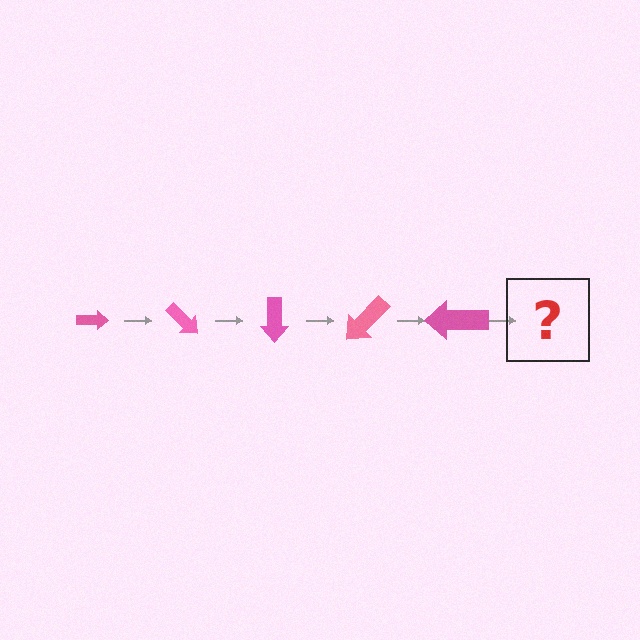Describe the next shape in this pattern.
It should be an arrow, larger than the previous one and rotated 225 degrees from the start.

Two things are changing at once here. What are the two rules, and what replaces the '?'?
The two rules are that the arrow grows larger each step and it rotates 45 degrees each step. The '?' should be an arrow, larger than the previous one and rotated 225 degrees from the start.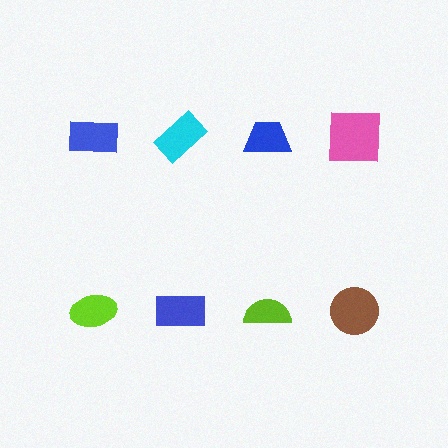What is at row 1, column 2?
A cyan rectangle.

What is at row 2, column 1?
A lime ellipse.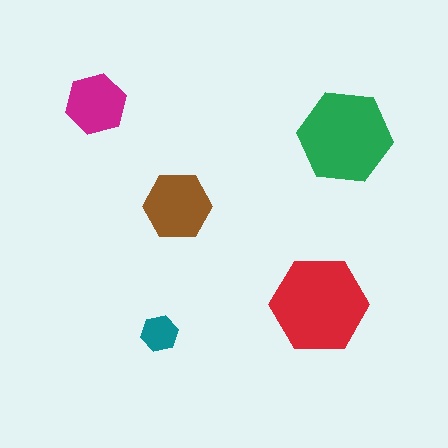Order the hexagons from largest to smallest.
the red one, the green one, the brown one, the magenta one, the teal one.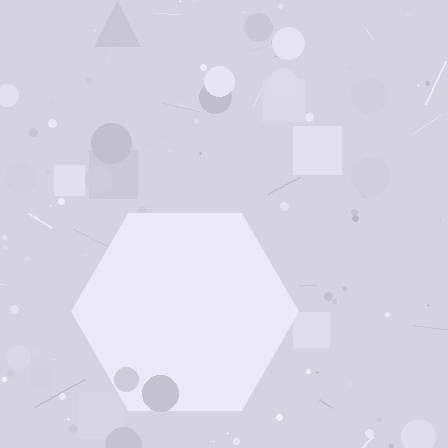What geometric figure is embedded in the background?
A hexagon is embedded in the background.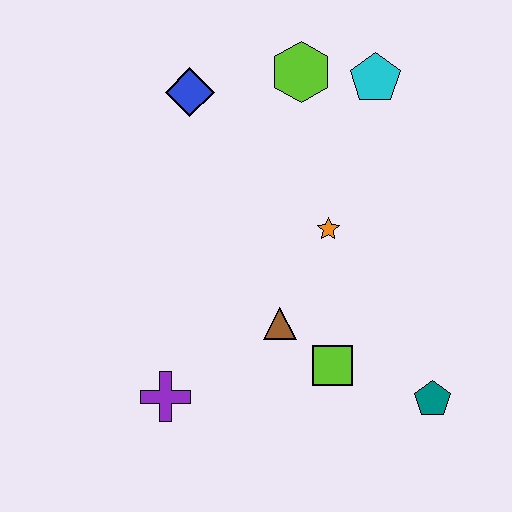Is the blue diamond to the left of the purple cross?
No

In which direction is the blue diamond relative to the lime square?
The blue diamond is above the lime square.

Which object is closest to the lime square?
The brown triangle is closest to the lime square.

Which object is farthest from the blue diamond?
The teal pentagon is farthest from the blue diamond.